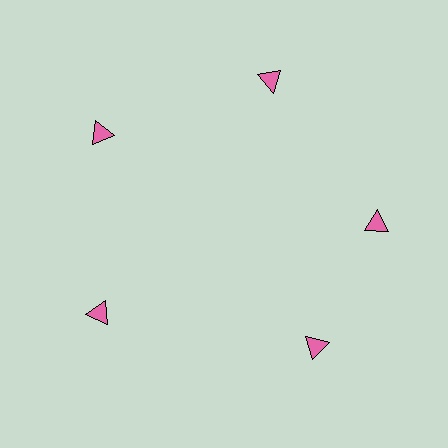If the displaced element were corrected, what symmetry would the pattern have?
It would have 5-fold rotational symmetry — the pattern would map onto itself every 72 degrees.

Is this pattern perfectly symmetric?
No. The 5 pink triangles are arranged in a ring, but one element near the 5 o'clock position is rotated out of alignment along the ring, breaking the 5-fold rotational symmetry.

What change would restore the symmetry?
The symmetry would be restored by rotating it back into even spacing with its neighbors so that all 5 triangles sit at equal angles and equal distance from the center.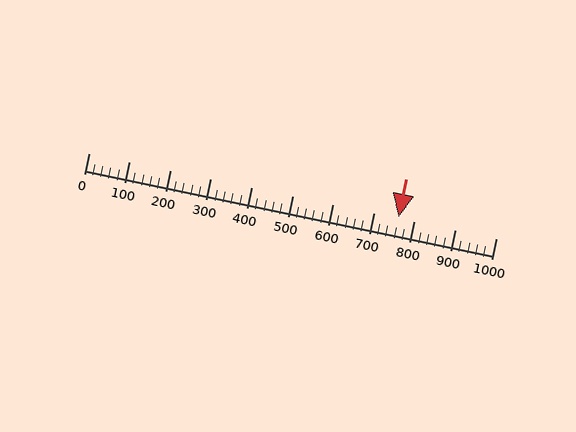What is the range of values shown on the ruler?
The ruler shows values from 0 to 1000.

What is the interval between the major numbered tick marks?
The major tick marks are spaced 100 units apart.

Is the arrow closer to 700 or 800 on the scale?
The arrow is closer to 800.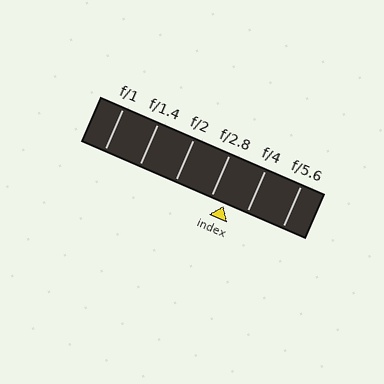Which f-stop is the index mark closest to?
The index mark is closest to f/2.8.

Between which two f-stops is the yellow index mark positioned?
The index mark is between f/2.8 and f/4.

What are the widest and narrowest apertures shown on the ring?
The widest aperture shown is f/1 and the narrowest is f/5.6.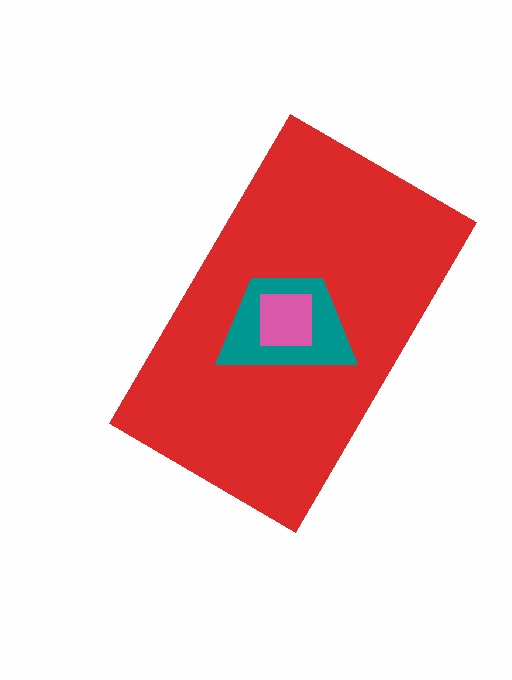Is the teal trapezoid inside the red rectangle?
Yes.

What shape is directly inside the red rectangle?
The teal trapezoid.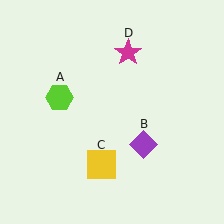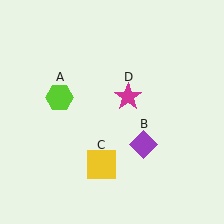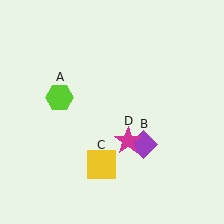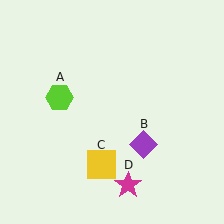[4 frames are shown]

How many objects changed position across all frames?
1 object changed position: magenta star (object D).